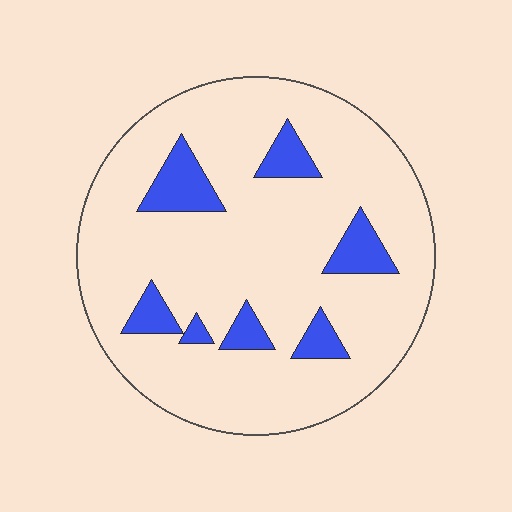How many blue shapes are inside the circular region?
7.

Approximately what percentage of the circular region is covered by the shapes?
Approximately 15%.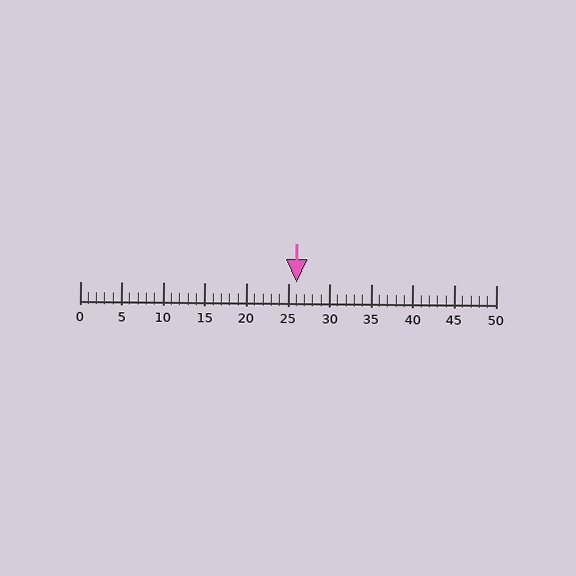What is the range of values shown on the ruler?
The ruler shows values from 0 to 50.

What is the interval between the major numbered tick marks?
The major tick marks are spaced 5 units apart.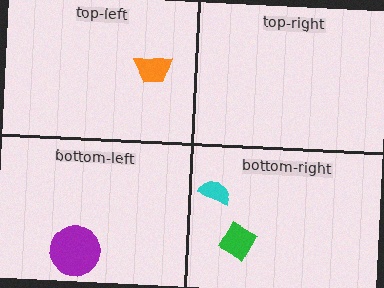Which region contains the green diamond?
The bottom-right region.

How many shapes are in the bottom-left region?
1.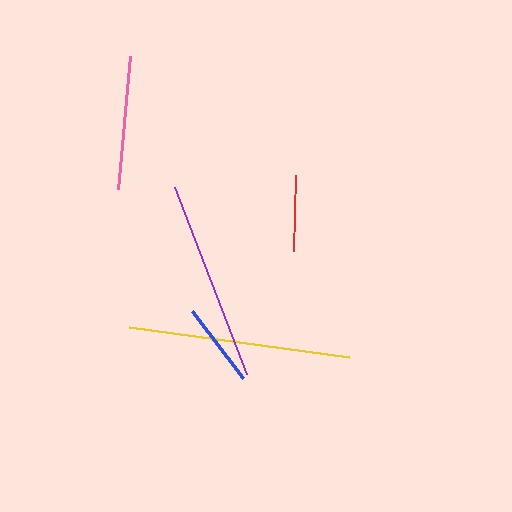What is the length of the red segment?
The red segment is approximately 76 pixels long.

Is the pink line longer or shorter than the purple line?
The purple line is longer than the pink line.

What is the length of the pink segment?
The pink segment is approximately 133 pixels long.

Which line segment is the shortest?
The red line is the shortest at approximately 76 pixels.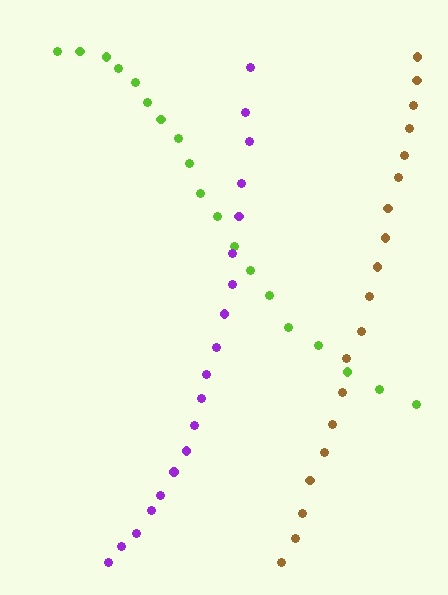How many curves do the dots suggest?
There are 3 distinct paths.